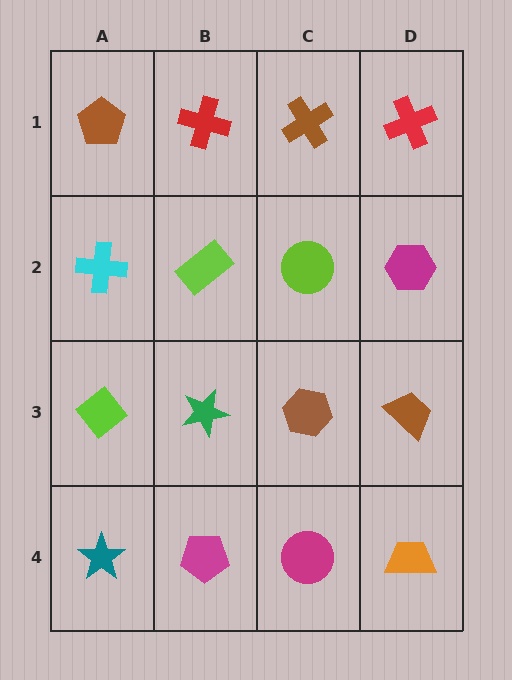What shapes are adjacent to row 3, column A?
A cyan cross (row 2, column A), a teal star (row 4, column A), a green star (row 3, column B).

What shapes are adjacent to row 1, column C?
A lime circle (row 2, column C), a red cross (row 1, column B), a red cross (row 1, column D).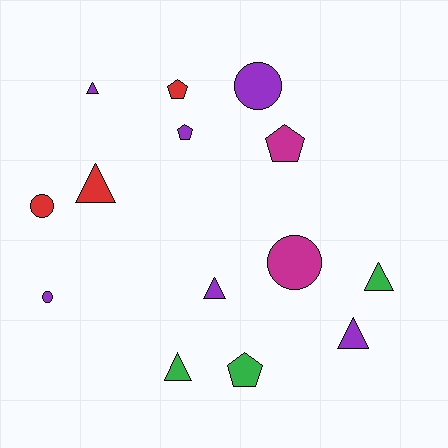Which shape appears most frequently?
Triangle, with 6 objects.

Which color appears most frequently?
Purple, with 6 objects.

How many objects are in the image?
There are 14 objects.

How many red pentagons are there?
There is 1 red pentagon.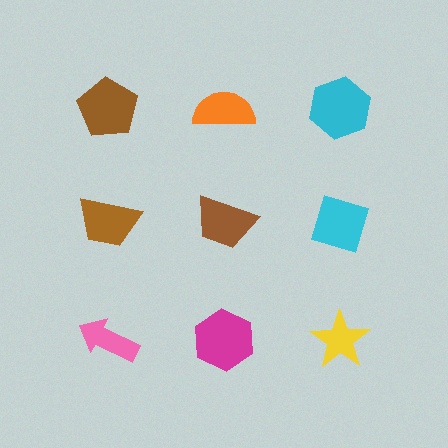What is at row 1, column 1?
A brown pentagon.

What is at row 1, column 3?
A cyan hexagon.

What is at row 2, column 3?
A cyan diamond.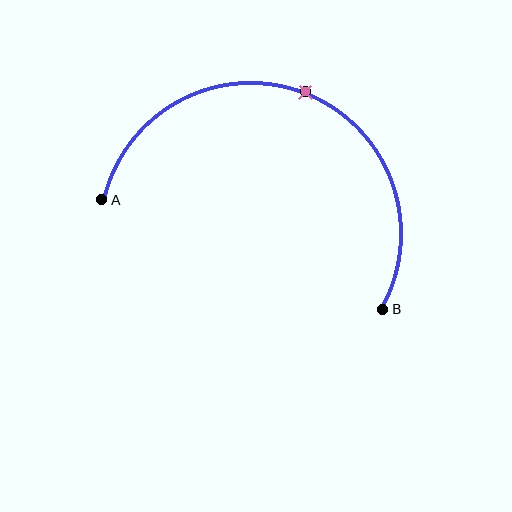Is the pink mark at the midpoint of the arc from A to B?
Yes. The pink mark lies on the arc at equal arc-length from both A and B — it is the arc midpoint.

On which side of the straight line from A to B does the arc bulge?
The arc bulges above the straight line connecting A and B.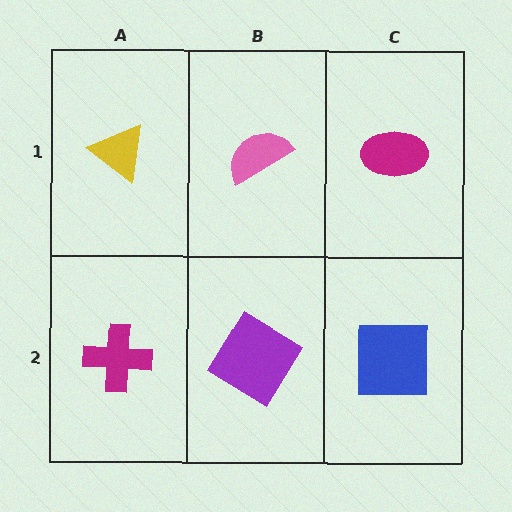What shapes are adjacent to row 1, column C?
A blue square (row 2, column C), a pink semicircle (row 1, column B).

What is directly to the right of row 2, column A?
A purple diamond.